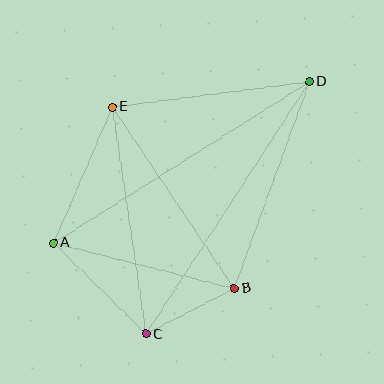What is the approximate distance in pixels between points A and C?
The distance between A and C is approximately 130 pixels.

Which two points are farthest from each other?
Points A and D are farthest from each other.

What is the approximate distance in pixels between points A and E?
The distance between A and E is approximately 148 pixels.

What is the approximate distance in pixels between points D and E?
The distance between D and E is approximately 198 pixels.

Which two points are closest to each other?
Points B and C are closest to each other.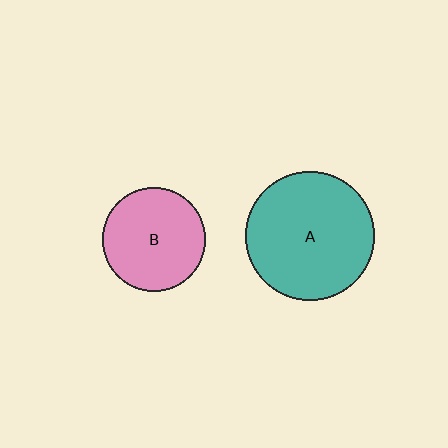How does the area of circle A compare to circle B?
Approximately 1.6 times.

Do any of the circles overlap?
No, none of the circles overlap.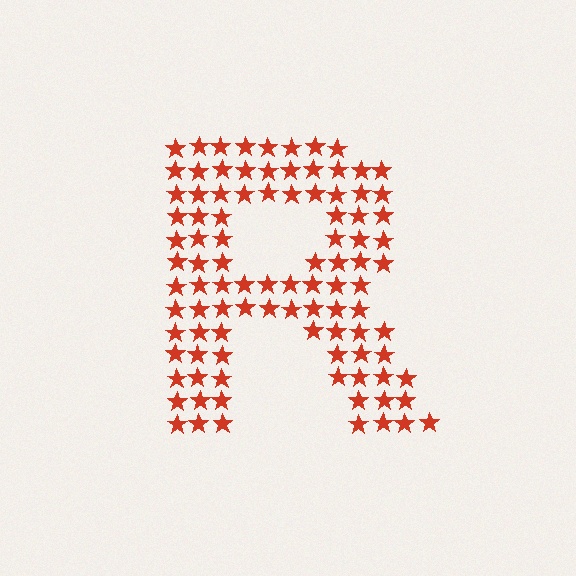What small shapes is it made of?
It is made of small stars.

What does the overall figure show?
The overall figure shows the letter R.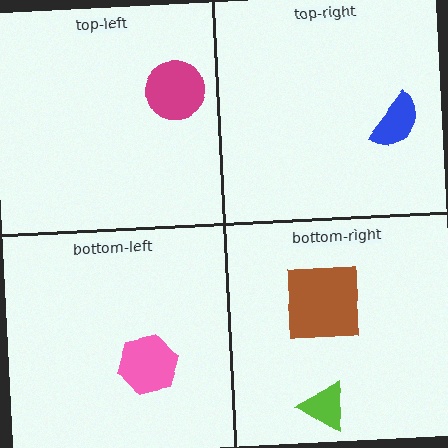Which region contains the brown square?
The bottom-right region.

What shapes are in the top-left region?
The magenta circle.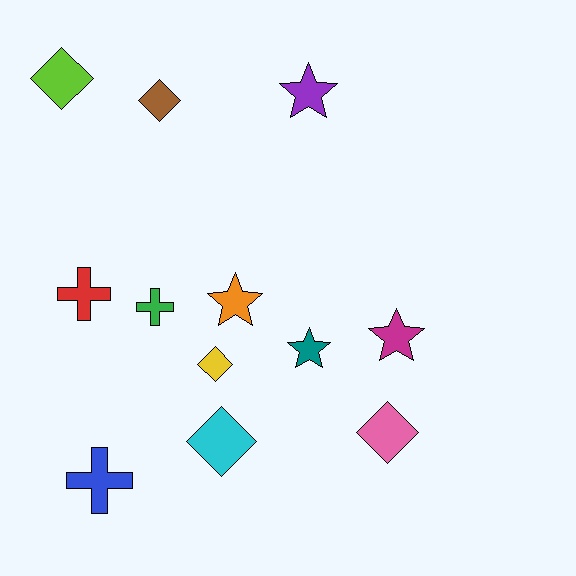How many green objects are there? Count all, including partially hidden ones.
There is 1 green object.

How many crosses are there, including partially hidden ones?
There are 3 crosses.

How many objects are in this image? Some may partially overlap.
There are 12 objects.